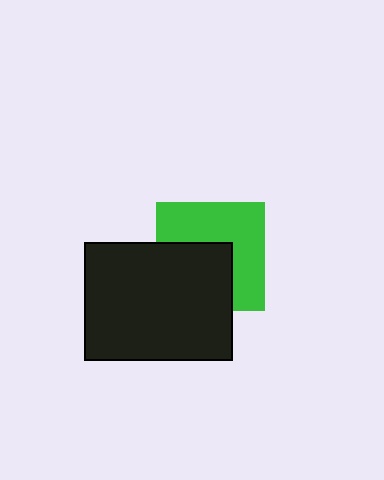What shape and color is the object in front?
The object in front is a black rectangle.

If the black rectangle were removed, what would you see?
You would see the complete green square.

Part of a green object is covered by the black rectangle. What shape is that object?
It is a square.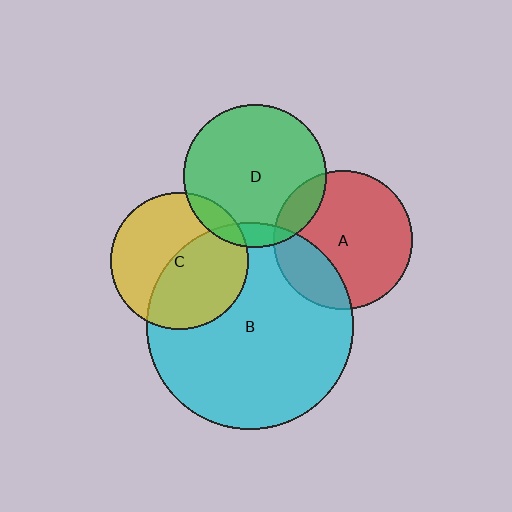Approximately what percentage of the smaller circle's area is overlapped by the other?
Approximately 50%.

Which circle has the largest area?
Circle B (cyan).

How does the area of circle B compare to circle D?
Approximately 2.1 times.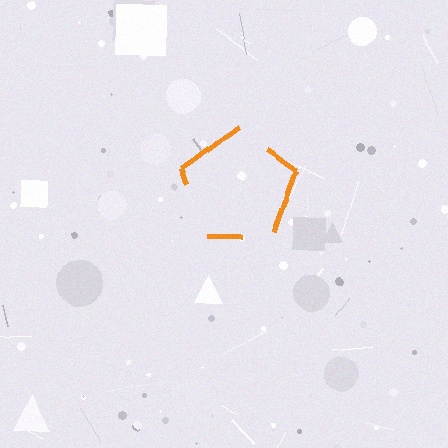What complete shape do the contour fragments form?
The contour fragments form a pentagon.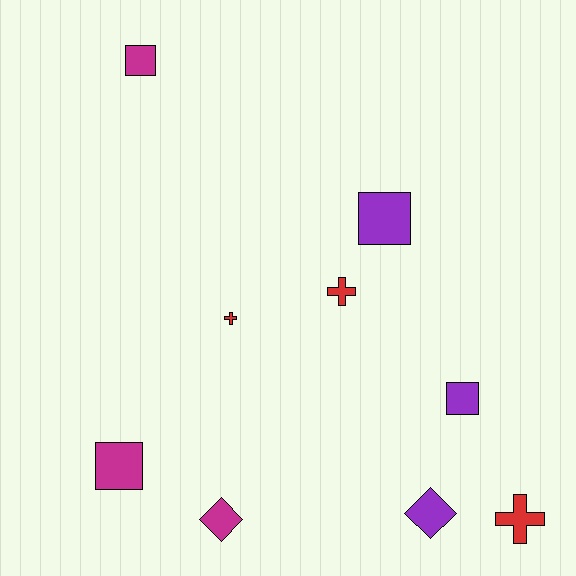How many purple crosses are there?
There are no purple crosses.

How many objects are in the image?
There are 9 objects.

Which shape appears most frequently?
Square, with 4 objects.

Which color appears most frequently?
Magenta, with 3 objects.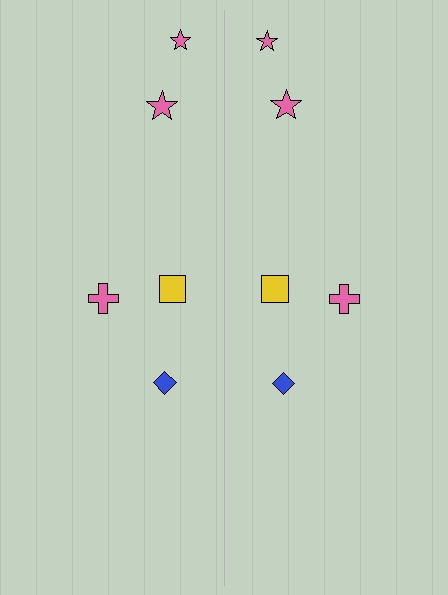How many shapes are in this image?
There are 10 shapes in this image.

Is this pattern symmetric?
Yes, this pattern has bilateral (reflection) symmetry.